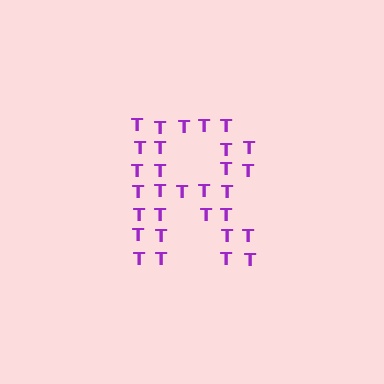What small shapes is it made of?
It is made of small letter T's.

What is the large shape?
The large shape is the letter R.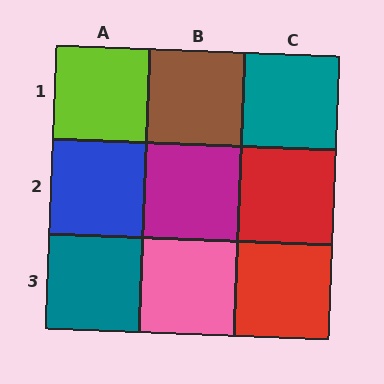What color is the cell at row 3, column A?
Teal.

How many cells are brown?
1 cell is brown.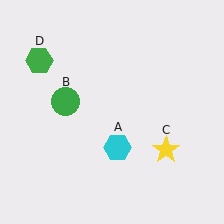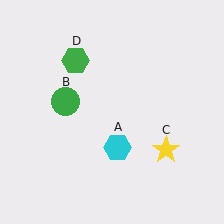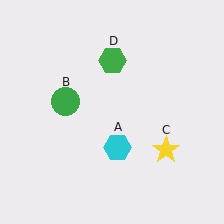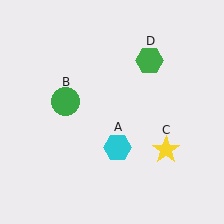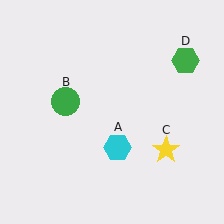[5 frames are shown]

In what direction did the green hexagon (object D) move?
The green hexagon (object D) moved right.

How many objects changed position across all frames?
1 object changed position: green hexagon (object D).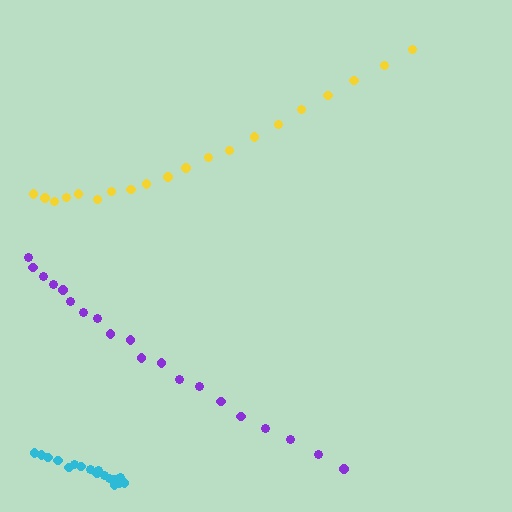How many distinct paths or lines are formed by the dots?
There are 3 distinct paths.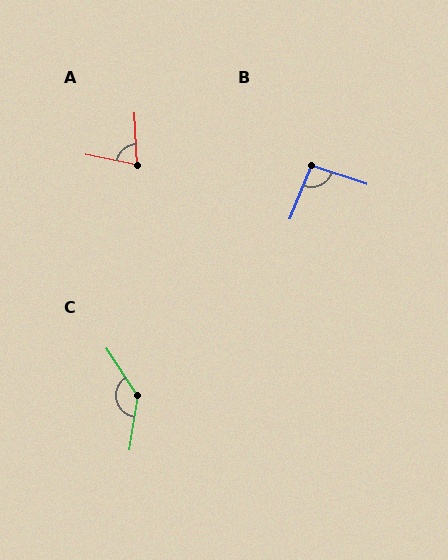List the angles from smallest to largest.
A (76°), B (94°), C (138°).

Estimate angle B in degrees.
Approximately 94 degrees.